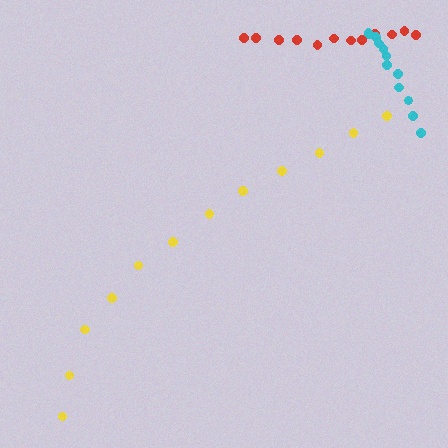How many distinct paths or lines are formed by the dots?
There are 3 distinct paths.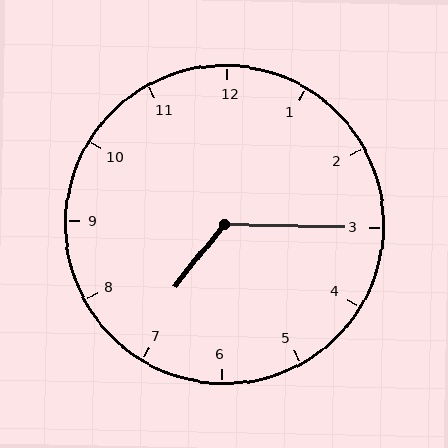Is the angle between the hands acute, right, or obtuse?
It is obtuse.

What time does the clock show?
7:15.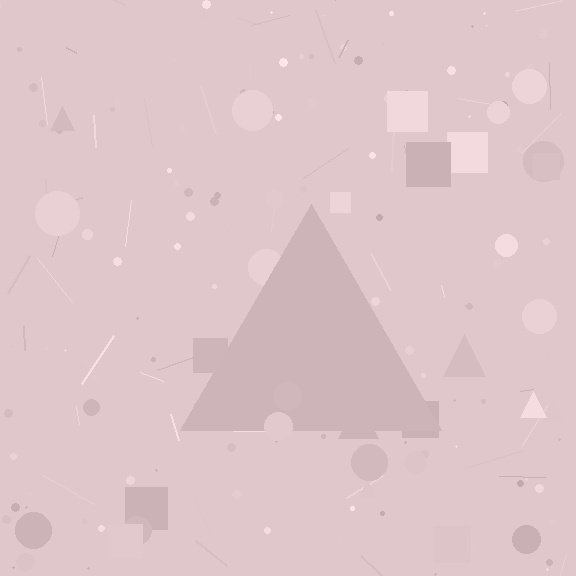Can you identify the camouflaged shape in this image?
The camouflaged shape is a triangle.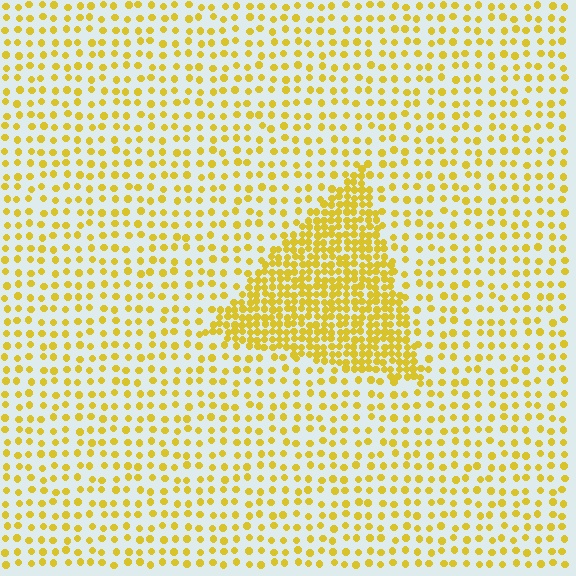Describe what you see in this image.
The image contains small yellow elements arranged at two different densities. A triangle-shaped region is visible where the elements are more densely packed than the surrounding area.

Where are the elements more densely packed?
The elements are more densely packed inside the triangle boundary.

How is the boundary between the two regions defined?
The boundary is defined by a change in element density (approximately 2.6x ratio). All elements are the same color, size, and shape.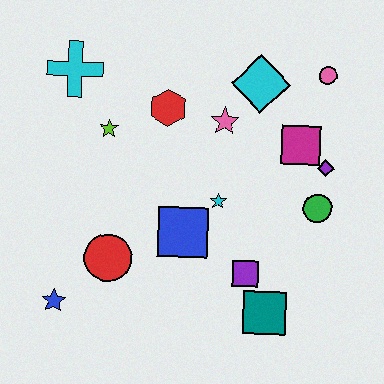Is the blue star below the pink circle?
Yes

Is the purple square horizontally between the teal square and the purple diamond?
No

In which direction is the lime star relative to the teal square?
The lime star is above the teal square.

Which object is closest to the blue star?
The red circle is closest to the blue star.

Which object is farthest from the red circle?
The pink circle is farthest from the red circle.